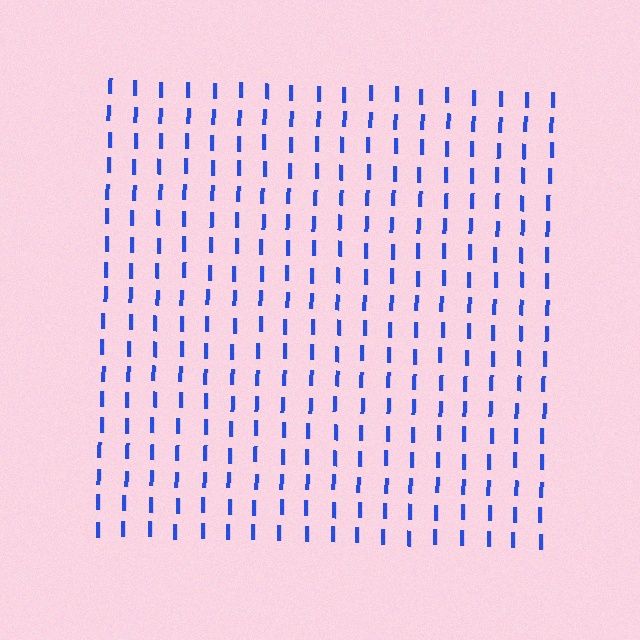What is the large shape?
The large shape is a square.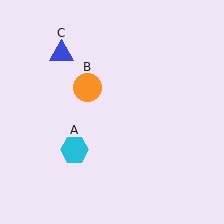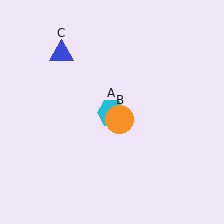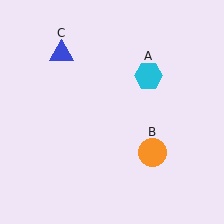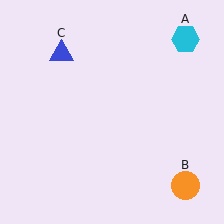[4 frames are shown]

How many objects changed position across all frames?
2 objects changed position: cyan hexagon (object A), orange circle (object B).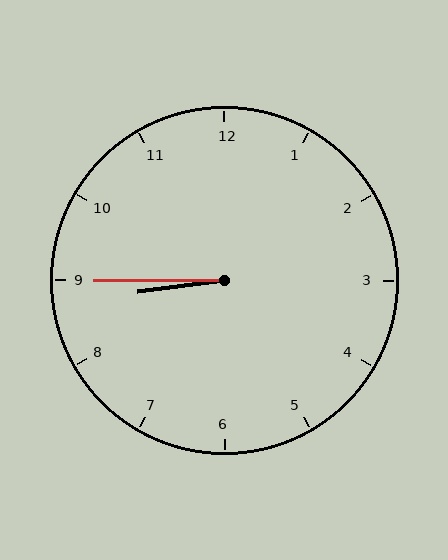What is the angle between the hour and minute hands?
Approximately 8 degrees.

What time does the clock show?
8:45.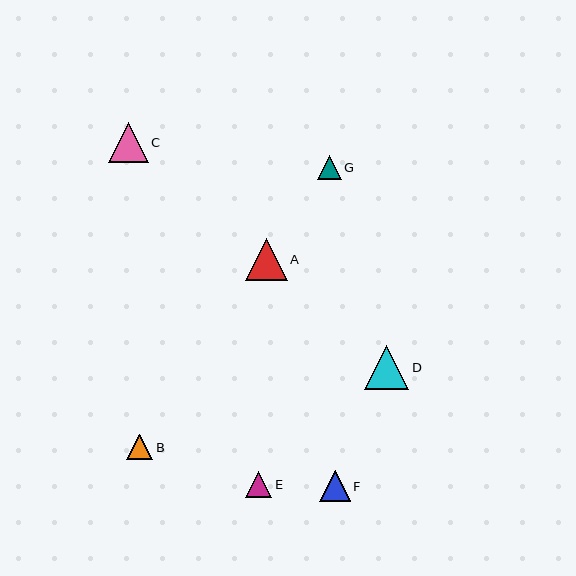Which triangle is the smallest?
Triangle G is the smallest with a size of approximately 24 pixels.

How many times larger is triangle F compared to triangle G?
Triangle F is approximately 1.3 times the size of triangle G.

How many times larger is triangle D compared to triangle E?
Triangle D is approximately 1.7 times the size of triangle E.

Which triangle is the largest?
Triangle D is the largest with a size of approximately 44 pixels.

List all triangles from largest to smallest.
From largest to smallest: D, A, C, F, E, B, G.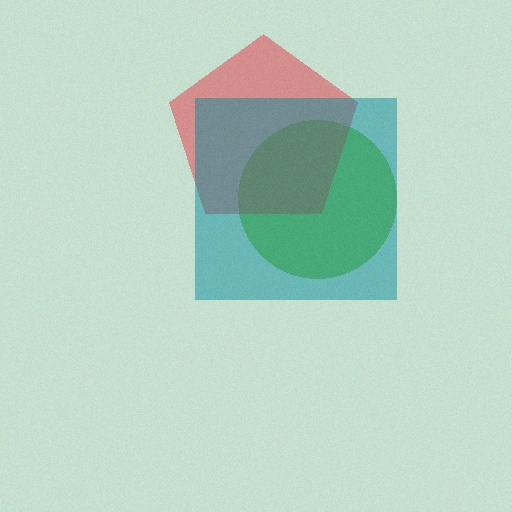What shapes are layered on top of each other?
The layered shapes are: a lime circle, a red pentagon, a teal square.